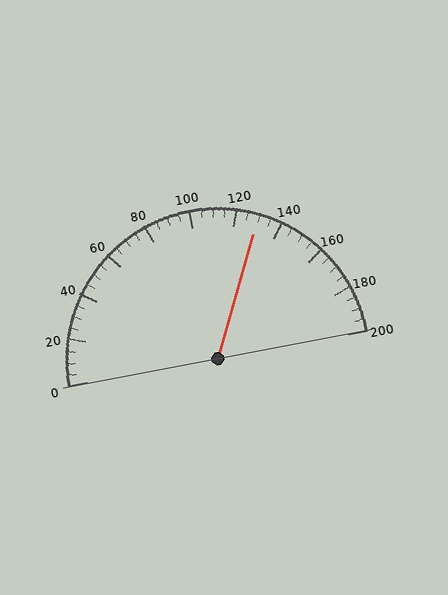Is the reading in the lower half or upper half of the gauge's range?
The reading is in the upper half of the range (0 to 200).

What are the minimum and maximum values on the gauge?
The gauge ranges from 0 to 200.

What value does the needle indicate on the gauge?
The needle indicates approximately 130.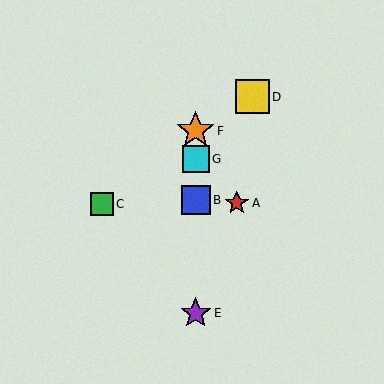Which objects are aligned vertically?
Objects B, E, F, G are aligned vertically.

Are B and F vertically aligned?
Yes, both are at x≈196.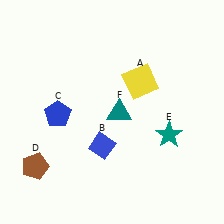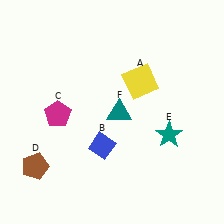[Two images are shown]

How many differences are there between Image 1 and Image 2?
There is 1 difference between the two images.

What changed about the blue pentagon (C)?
In Image 1, C is blue. In Image 2, it changed to magenta.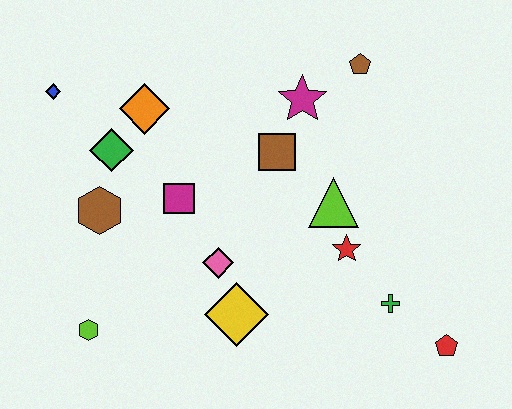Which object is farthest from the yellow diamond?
The blue diamond is farthest from the yellow diamond.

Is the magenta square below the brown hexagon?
No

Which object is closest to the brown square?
The magenta star is closest to the brown square.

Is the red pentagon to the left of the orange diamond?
No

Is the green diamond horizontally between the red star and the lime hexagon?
Yes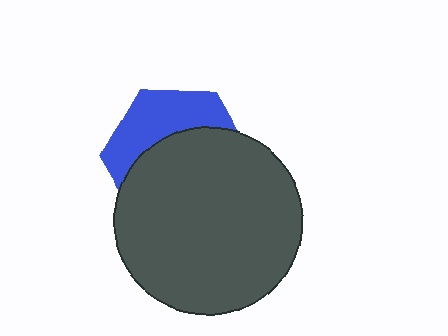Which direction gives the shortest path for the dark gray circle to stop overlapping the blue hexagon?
Moving down gives the shortest separation.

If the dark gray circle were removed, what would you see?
You would see the complete blue hexagon.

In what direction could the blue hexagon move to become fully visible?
The blue hexagon could move up. That would shift it out from behind the dark gray circle entirely.